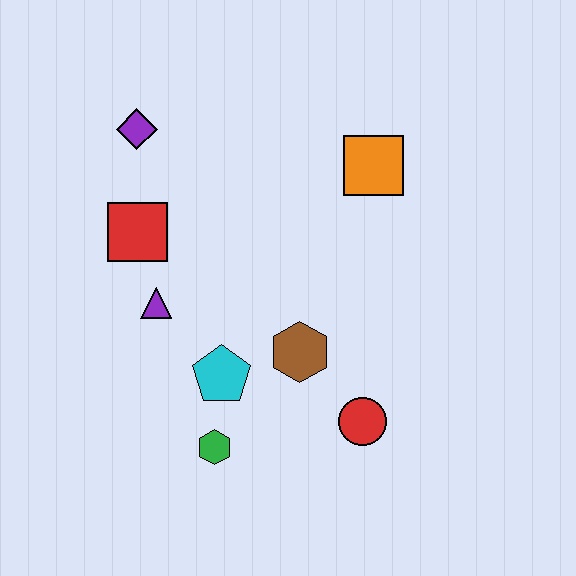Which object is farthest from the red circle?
The purple diamond is farthest from the red circle.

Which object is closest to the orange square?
The brown hexagon is closest to the orange square.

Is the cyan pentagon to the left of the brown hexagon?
Yes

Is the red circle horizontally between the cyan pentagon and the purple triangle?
No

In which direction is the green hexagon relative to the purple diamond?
The green hexagon is below the purple diamond.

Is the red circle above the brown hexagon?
No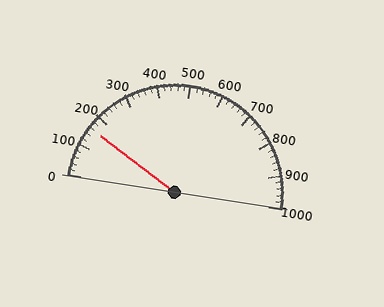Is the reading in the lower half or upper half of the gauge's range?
The reading is in the lower half of the range (0 to 1000).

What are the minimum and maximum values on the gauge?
The gauge ranges from 0 to 1000.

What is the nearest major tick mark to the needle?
The nearest major tick mark is 200.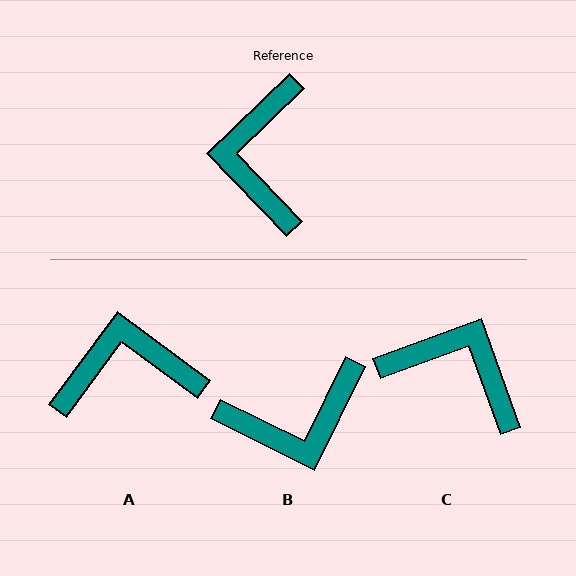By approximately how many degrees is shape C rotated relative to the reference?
Approximately 114 degrees clockwise.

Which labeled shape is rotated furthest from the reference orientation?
C, about 114 degrees away.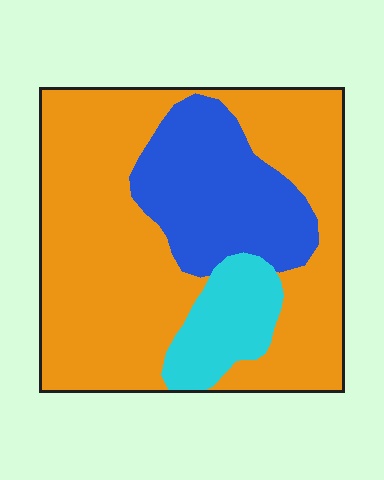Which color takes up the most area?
Orange, at roughly 65%.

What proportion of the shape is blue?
Blue covers around 25% of the shape.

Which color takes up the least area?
Cyan, at roughly 10%.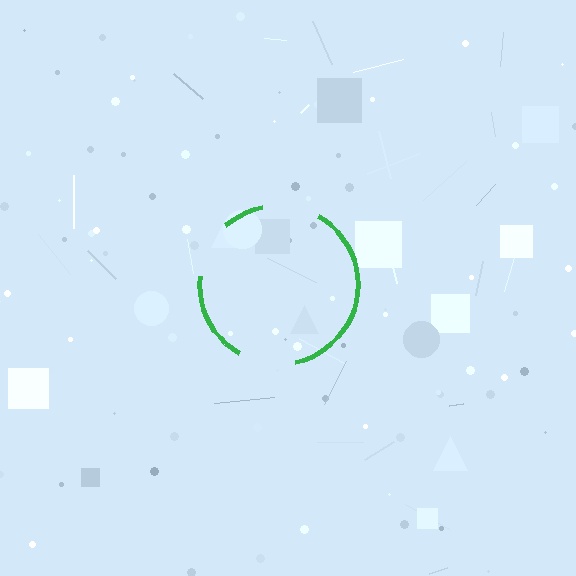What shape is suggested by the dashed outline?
The dashed outline suggests a circle.